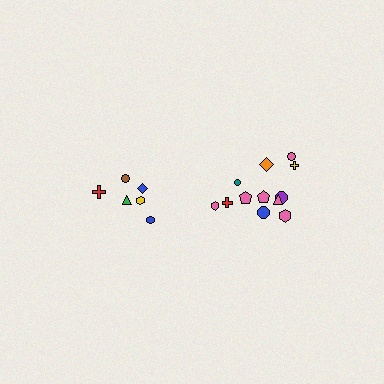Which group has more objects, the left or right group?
The right group.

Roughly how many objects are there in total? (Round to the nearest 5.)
Roughly 20 objects in total.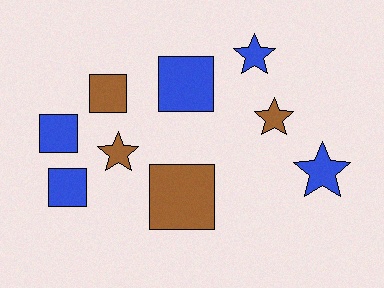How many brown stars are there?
There are 2 brown stars.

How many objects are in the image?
There are 9 objects.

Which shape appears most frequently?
Square, with 5 objects.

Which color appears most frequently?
Blue, with 5 objects.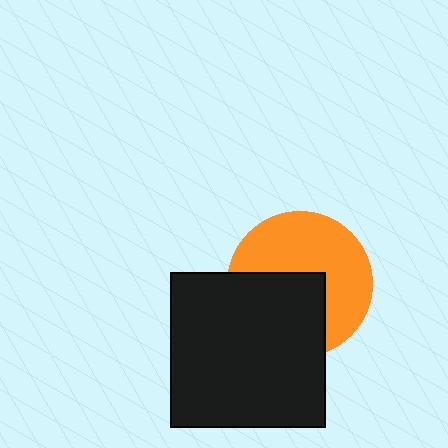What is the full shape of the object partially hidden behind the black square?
The partially hidden object is an orange circle.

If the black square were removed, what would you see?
You would see the complete orange circle.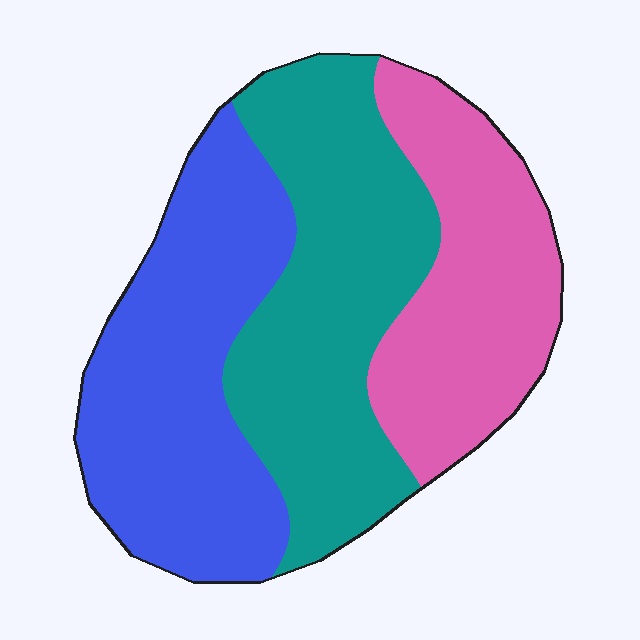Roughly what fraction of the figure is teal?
Teal covers roughly 35% of the figure.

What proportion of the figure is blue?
Blue takes up about three eighths (3/8) of the figure.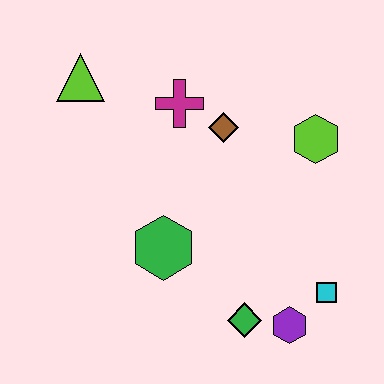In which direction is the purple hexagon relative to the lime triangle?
The purple hexagon is below the lime triangle.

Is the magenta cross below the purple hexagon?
No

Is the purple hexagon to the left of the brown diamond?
No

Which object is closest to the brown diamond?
The magenta cross is closest to the brown diamond.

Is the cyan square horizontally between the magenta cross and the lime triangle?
No